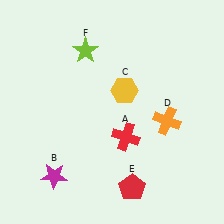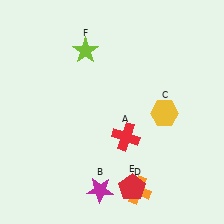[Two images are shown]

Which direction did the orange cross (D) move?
The orange cross (D) moved down.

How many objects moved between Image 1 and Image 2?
3 objects moved between the two images.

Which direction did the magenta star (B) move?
The magenta star (B) moved right.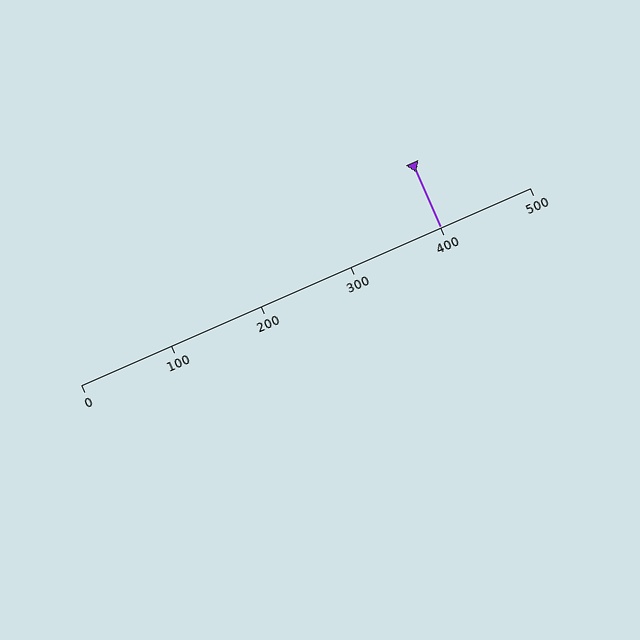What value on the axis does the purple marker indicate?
The marker indicates approximately 400.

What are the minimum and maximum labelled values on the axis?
The axis runs from 0 to 500.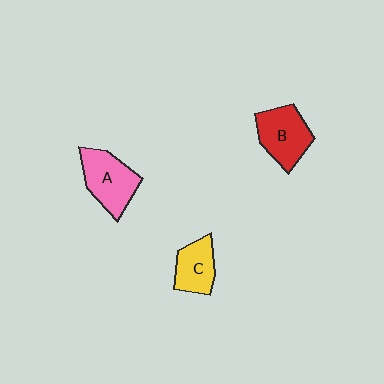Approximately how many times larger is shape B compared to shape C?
Approximately 1.3 times.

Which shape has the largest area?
Shape A (pink).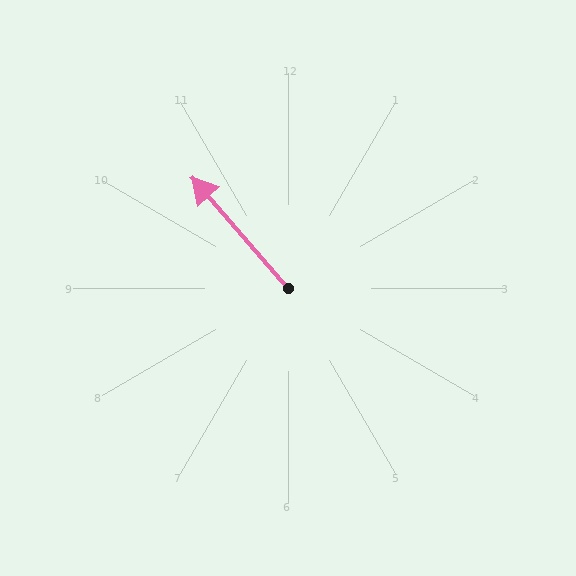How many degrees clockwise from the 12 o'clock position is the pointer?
Approximately 319 degrees.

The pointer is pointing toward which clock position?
Roughly 11 o'clock.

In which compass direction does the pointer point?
Northwest.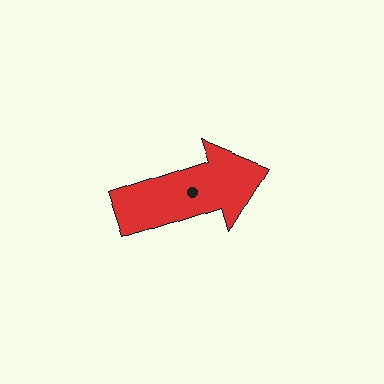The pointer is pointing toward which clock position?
Roughly 2 o'clock.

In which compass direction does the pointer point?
East.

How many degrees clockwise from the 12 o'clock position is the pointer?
Approximately 72 degrees.